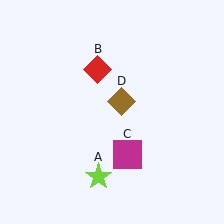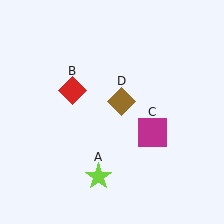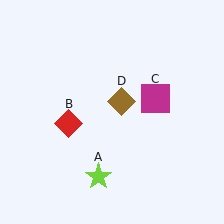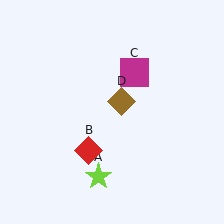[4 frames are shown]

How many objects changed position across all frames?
2 objects changed position: red diamond (object B), magenta square (object C).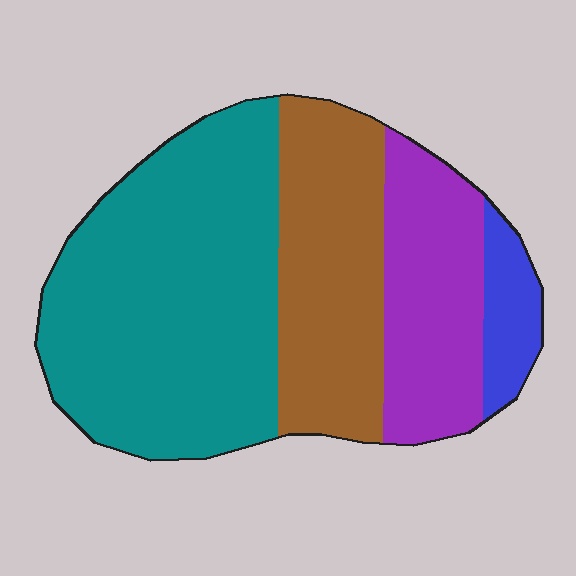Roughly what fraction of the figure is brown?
Brown covers around 25% of the figure.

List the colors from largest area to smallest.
From largest to smallest: teal, brown, purple, blue.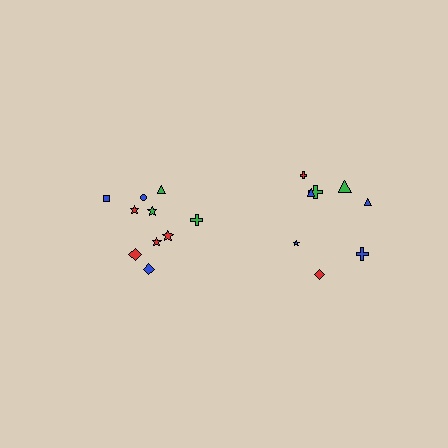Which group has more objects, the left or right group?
The left group.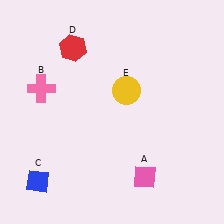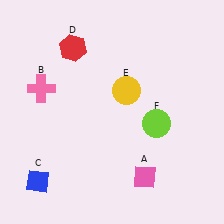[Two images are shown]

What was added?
A lime circle (F) was added in Image 2.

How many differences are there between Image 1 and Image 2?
There is 1 difference between the two images.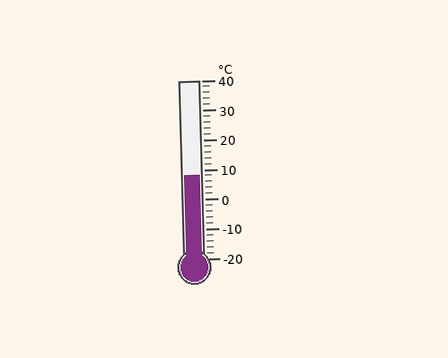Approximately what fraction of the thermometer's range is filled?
The thermometer is filled to approximately 45% of its range.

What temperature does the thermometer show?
The thermometer shows approximately 8°C.